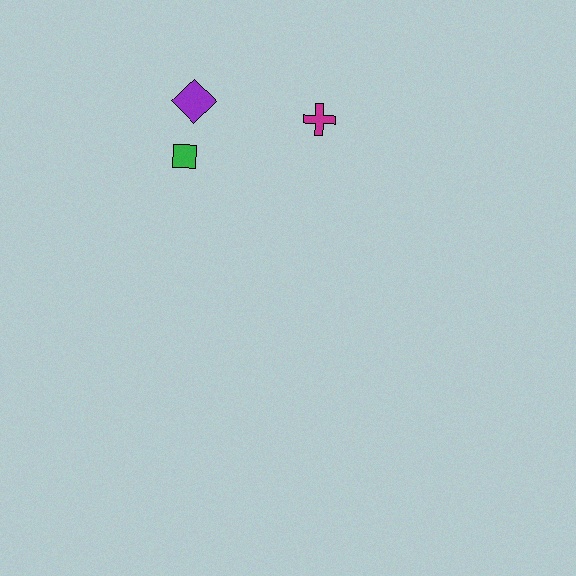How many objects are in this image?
There are 3 objects.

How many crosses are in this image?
There is 1 cross.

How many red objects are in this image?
There are no red objects.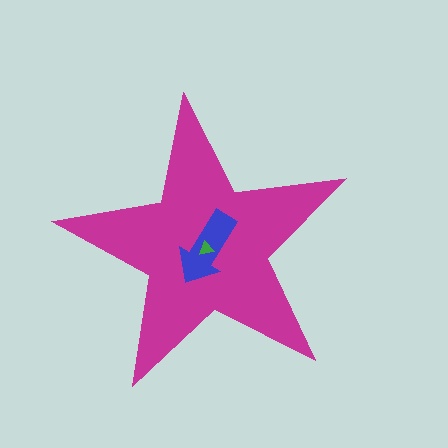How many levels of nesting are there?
3.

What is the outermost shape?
The magenta star.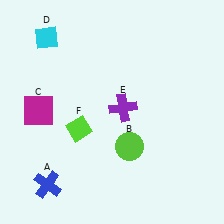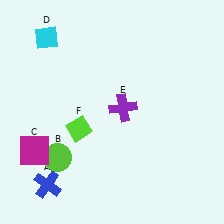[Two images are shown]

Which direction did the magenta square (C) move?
The magenta square (C) moved down.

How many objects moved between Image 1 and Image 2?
2 objects moved between the two images.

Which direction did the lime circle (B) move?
The lime circle (B) moved left.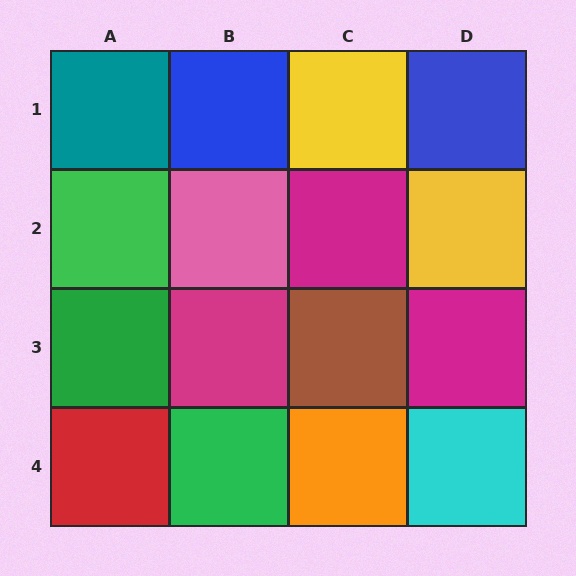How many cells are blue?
2 cells are blue.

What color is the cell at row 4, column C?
Orange.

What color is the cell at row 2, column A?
Green.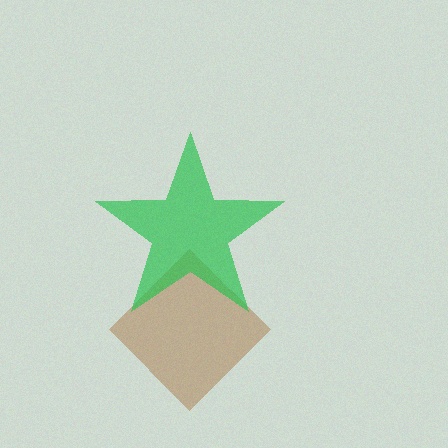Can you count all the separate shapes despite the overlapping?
Yes, there are 2 separate shapes.